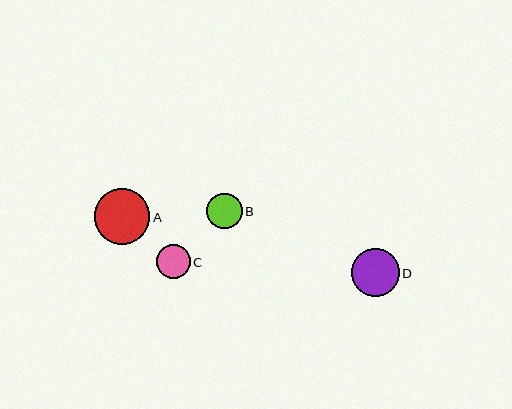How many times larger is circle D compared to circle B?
Circle D is approximately 1.3 times the size of circle B.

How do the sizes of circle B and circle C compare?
Circle B and circle C are approximately the same size.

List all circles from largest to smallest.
From largest to smallest: A, D, B, C.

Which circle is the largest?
Circle A is the largest with a size of approximately 55 pixels.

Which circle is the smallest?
Circle C is the smallest with a size of approximately 34 pixels.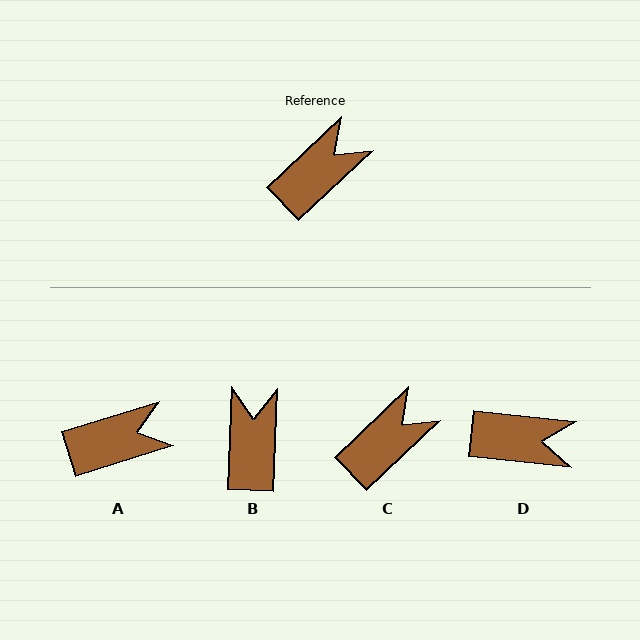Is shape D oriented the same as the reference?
No, it is off by about 50 degrees.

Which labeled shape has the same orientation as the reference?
C.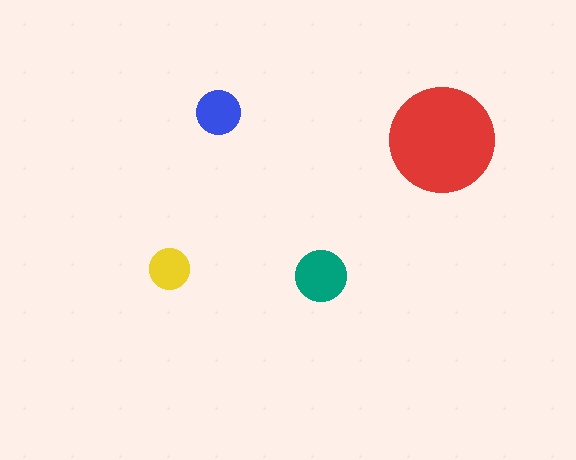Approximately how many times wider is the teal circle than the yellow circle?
About 1.5 times wider.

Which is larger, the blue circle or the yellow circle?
The blue one.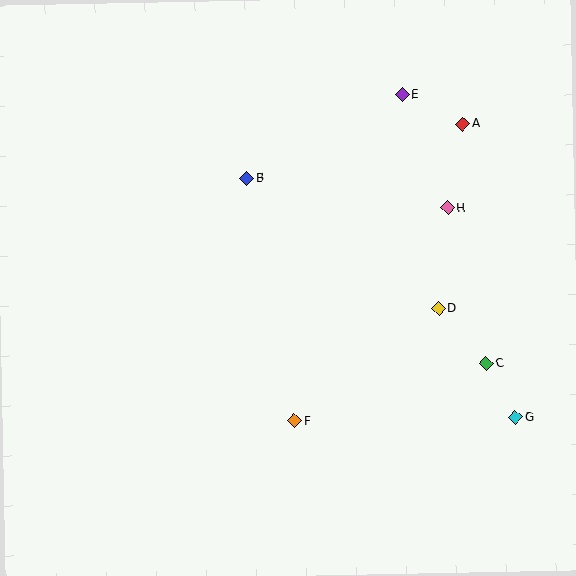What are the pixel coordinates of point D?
Point D is at (439, 308).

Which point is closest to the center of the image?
Point B at (247, 178) is closest to the center.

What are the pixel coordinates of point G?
Point G is at (515, 417).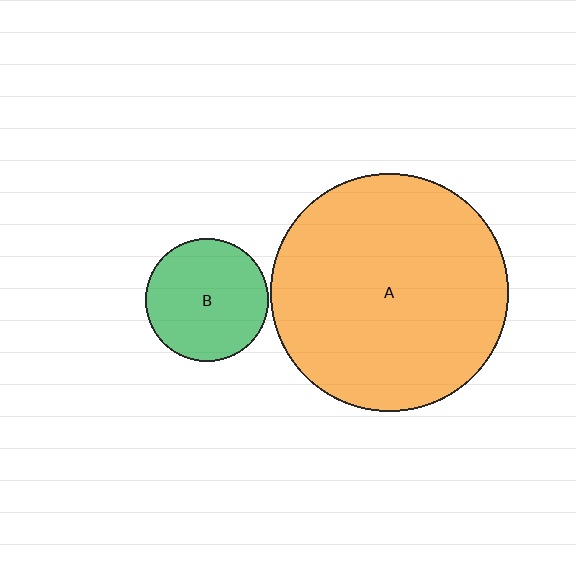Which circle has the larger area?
Circle A (orange).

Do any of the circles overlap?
No, none of the circles overlap.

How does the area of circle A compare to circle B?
Approximately 3.7 times.